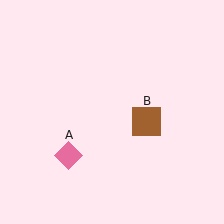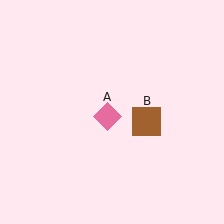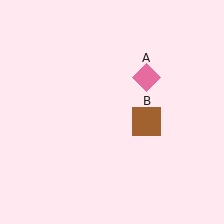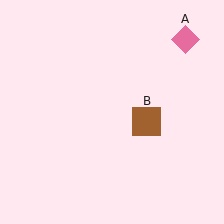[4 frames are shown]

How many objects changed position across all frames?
1 object changed position: pink diamond (object A).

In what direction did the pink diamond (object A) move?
The pink diamond (object A) moved up and to the right.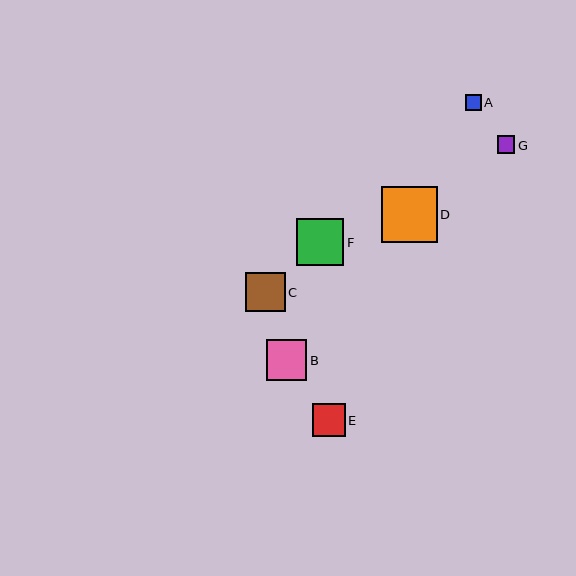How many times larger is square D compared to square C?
Square D is approximately 1.4 times the size of square C.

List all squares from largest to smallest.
From largest to smallest: D, F, B, C, E, G, A.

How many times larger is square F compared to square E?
Square F is approximately 1.5 times the size of square E.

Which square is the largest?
Square D is the largest with a size of approximately 56 pixels.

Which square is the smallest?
Square A is the smallest with a size of approximately 16 pixels.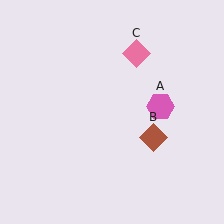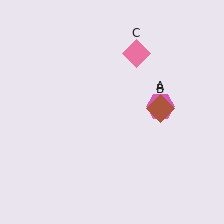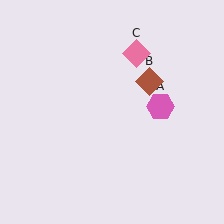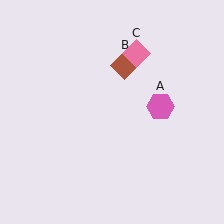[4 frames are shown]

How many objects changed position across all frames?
1 object changed position: brown diamond (object B).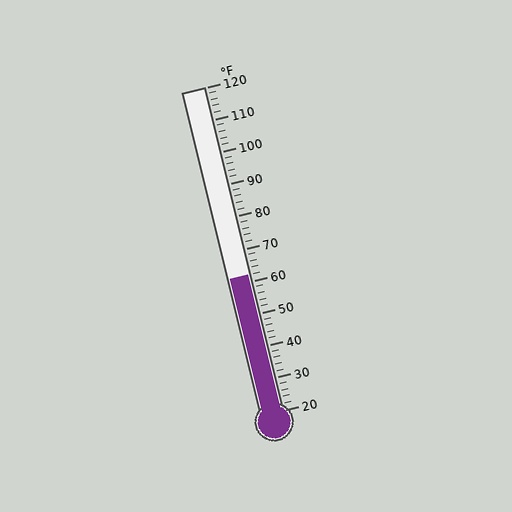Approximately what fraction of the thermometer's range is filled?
The thermometer is filled to approximately 40% of its range.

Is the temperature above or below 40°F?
The temperature is above 40°F.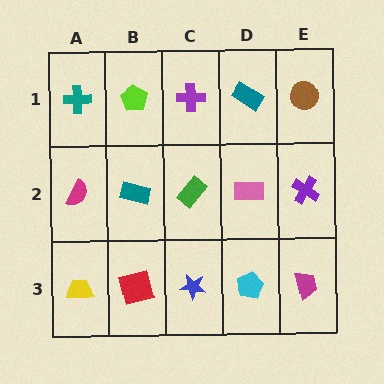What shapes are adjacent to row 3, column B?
A teal rectangle (row 2, column B), a yellow trapezoid (row 3, column A), a blue star (row 3, column C).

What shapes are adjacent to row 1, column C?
A green rectangle (row 2, column C), a lime pentagon (row 1, column B), a teal rectangle (row 1, column D).